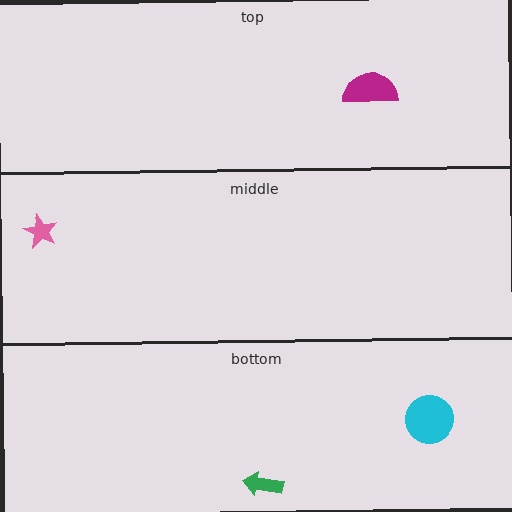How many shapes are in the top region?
1.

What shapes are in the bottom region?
The cyan circle, the green arrow.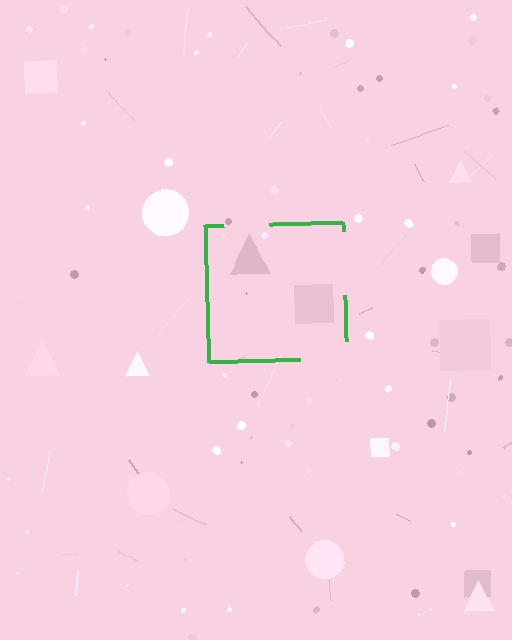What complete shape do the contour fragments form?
The contour fragments form a square.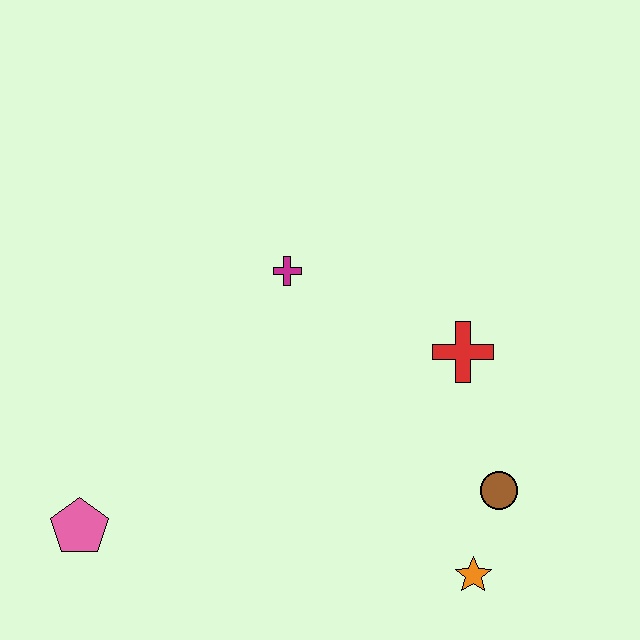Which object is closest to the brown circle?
The orange star is closest to the brown circle.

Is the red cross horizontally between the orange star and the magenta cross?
Yes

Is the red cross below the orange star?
No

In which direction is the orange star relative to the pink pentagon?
The orange star is to the right of the pink pentagon.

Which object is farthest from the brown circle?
The pink pentagon is farthest from the brown circle.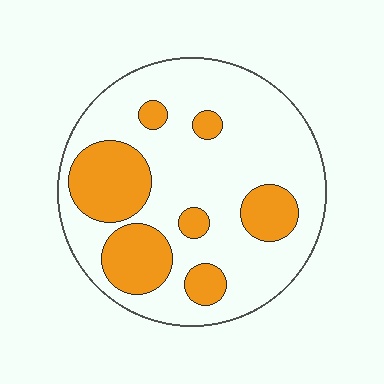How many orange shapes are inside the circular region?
7.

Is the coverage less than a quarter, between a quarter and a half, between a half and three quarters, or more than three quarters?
Between a quarter and a half.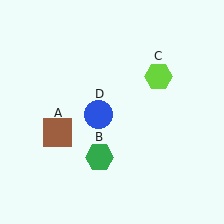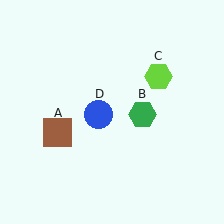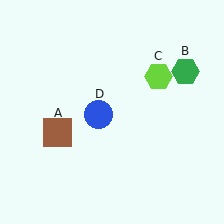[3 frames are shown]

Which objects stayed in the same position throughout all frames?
Brown square (object A) and lime hexagon (object C) and blue circle (object D) remained stationary.